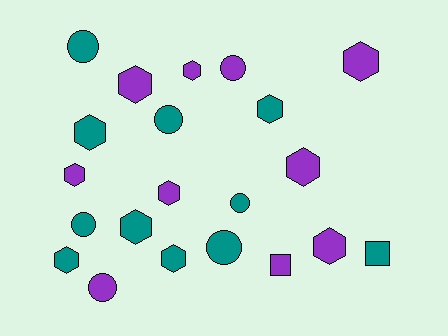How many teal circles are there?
There are 5 teal circles.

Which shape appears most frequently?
Hexagon, with 12 objects.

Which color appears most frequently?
Teal, with 11 objects.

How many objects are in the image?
There are 21 objects.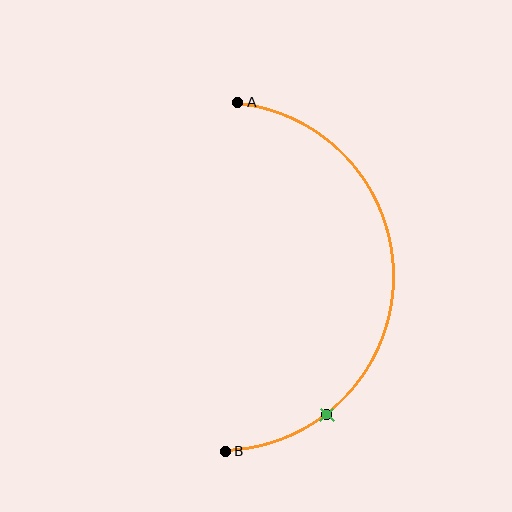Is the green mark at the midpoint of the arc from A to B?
No. The green mark lies on the arc but is closer to endpoint B. The arc midpoint would be at the point on the curve equidistant along the arc from both A and B.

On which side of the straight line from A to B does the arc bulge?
The arc bulges to the right of the straight line connecting A and B.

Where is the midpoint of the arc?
The arc midpoint is the point on the curve farthest from the straight line joining A and B. It sits to the right of that line.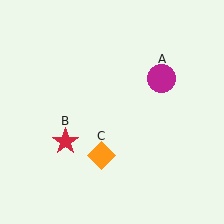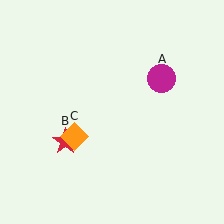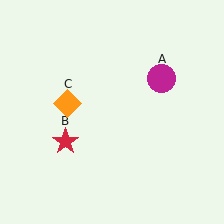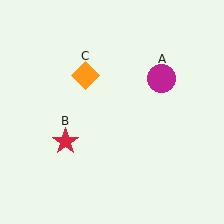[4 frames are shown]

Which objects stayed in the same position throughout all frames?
Magenta circle (object A) and red star (object B) remained stationary.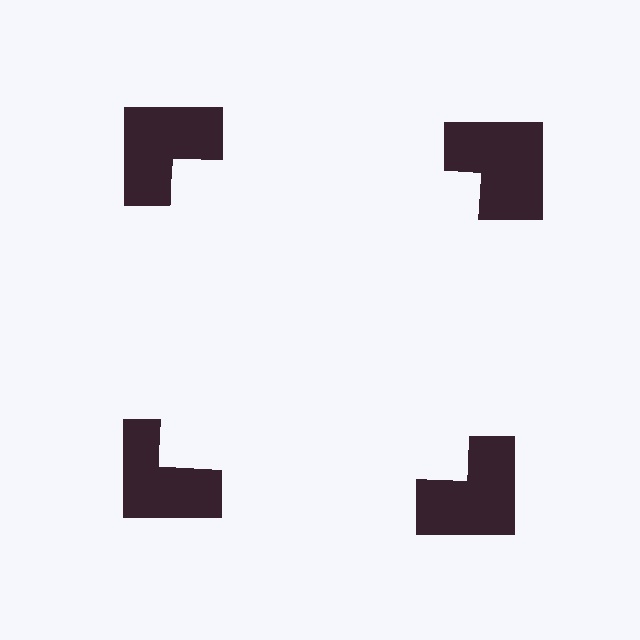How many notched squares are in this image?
There are 4 — one at each vertex of the illusory square.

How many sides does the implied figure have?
4 sides.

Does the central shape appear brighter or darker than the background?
It typically appears slightly brighter than the background, even though no actual brightness change is drawn.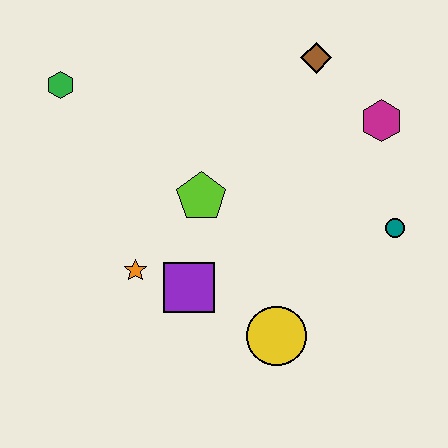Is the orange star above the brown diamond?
No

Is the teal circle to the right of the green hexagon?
Yes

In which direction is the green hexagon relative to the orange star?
The green hexagon is above the orange star.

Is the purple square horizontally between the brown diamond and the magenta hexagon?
No